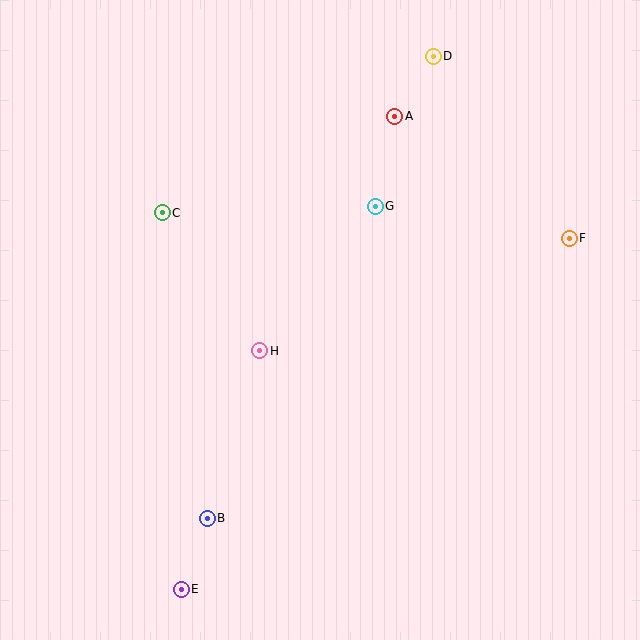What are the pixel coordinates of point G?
Point G is at (375, 206).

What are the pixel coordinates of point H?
Point H is at (260, 351).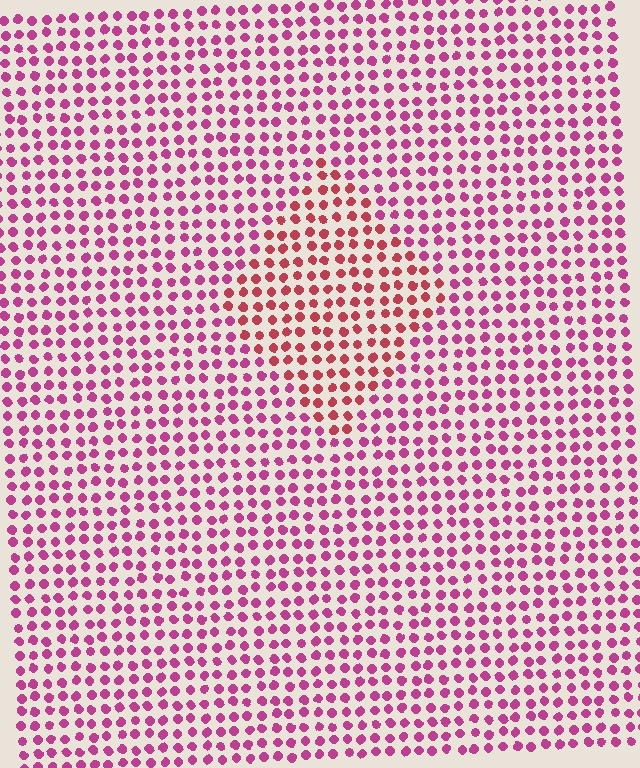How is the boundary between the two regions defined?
The boundary is defined purely by a slight shift in hue (about 30 degrees). Spacing, size, and orientation are identical on both sides.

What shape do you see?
I see a diamond.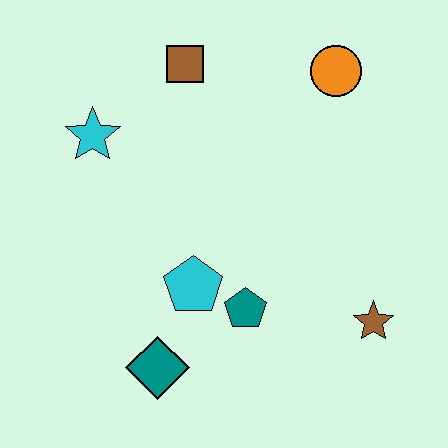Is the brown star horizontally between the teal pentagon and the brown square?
No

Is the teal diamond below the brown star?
Yes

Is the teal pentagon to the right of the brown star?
No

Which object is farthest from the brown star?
The cyan star is farthest from the brown star.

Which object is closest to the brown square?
The cyan star is closest to the brown square.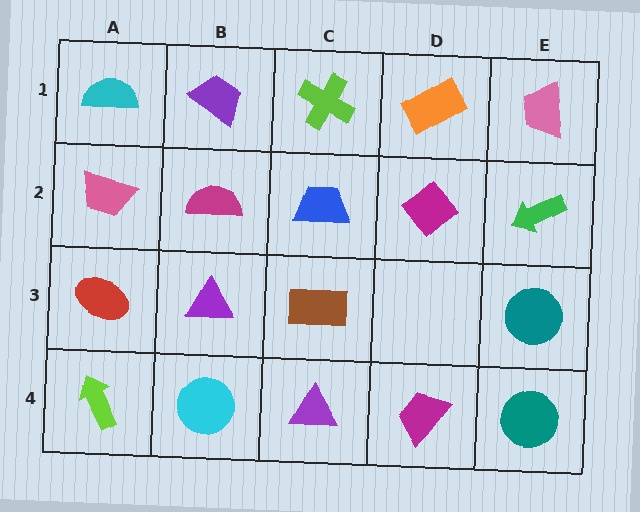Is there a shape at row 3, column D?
No, that cell is empty.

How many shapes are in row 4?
5 shapes.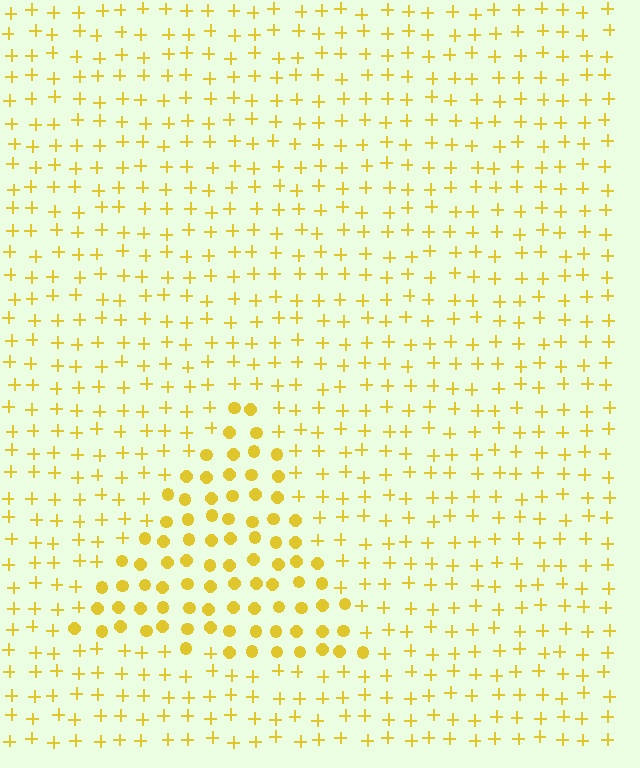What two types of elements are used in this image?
The image uses circles inside the triangle region and plus signs outside it.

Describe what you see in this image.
The image is filled with small yellow elements arranged in a uniform grid. A triangle-shaped region contains circles, while the surrounding area contains plus signs. The boundary is defined purely by the change in element shape.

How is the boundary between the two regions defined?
The boundary is defined by a change in element shape: circles inside vs. plus signs outside. All elements share the same color and spacing.